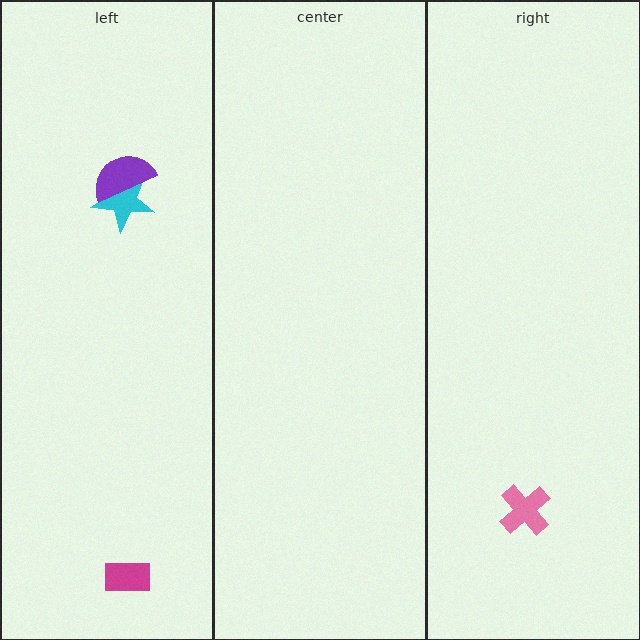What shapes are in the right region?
The pink cross.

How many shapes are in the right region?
1.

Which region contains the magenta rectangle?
The left region.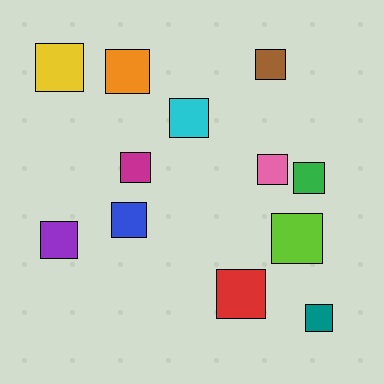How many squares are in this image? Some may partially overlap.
There are 12 squares.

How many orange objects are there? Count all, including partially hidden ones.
There is 1 orange object.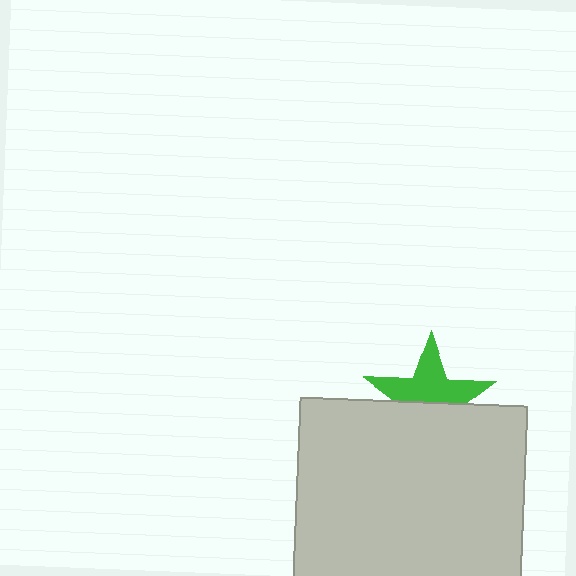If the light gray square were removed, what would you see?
You would see the complete green star.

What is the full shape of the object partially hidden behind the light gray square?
The partially hidden object is a green star.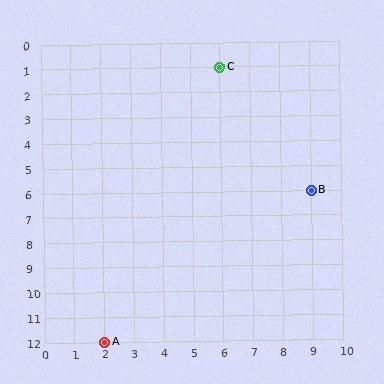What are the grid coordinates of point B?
Point B is at grid coordinates (9, 6).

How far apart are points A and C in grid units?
Points A and C are 4 columns and 11 rows apart (about 11.7 grid units diagonally).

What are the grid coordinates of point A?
Point A is at grid coordinates (2, 12).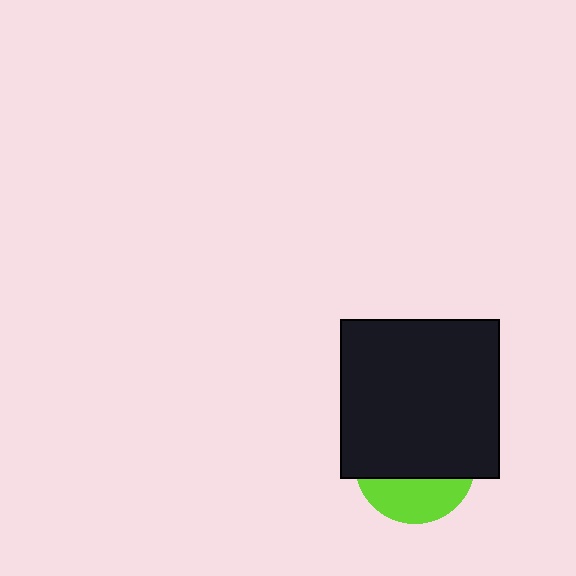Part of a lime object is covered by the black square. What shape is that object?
It is a circle.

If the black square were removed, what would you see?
You would see the complete lime circle.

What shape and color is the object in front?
The object in front is a black square.